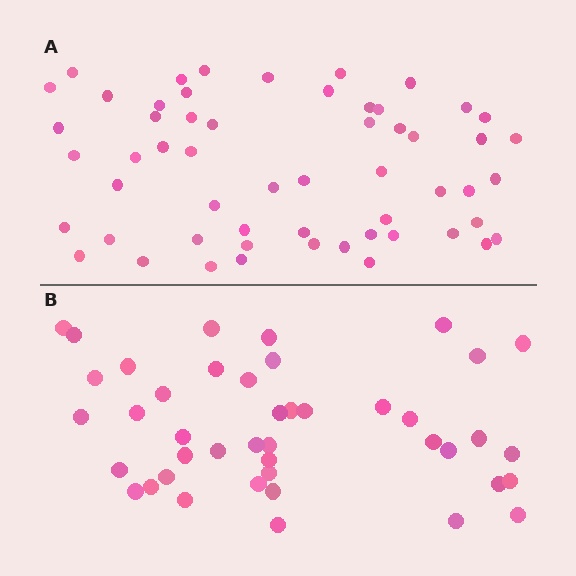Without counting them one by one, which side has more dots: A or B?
Region A (the top region) has more dots.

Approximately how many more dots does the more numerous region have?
Region A has approximately 15 more dots than region B.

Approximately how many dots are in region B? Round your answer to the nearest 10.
About 40 dots. (The exact count is 43, which rounds to 40.)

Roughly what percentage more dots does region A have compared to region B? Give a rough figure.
About 30% more.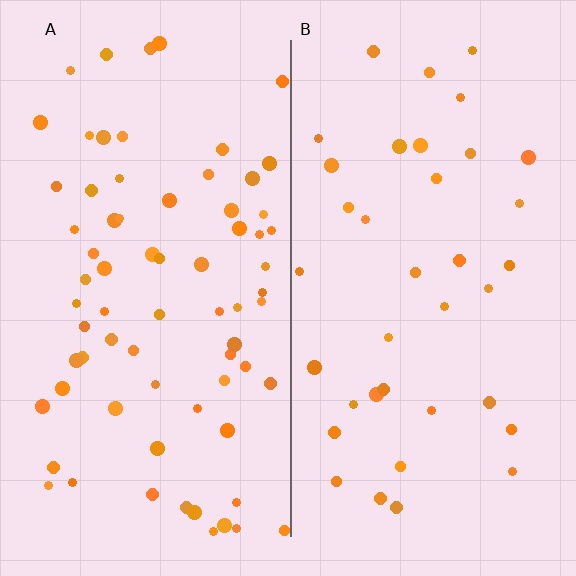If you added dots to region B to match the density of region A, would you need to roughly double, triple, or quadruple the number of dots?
Approximately double.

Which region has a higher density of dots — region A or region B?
A (the left).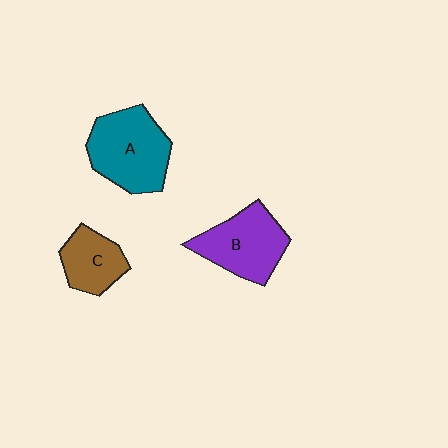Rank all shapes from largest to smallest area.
From largest to smallest: A (teal), B (purple), C (brown).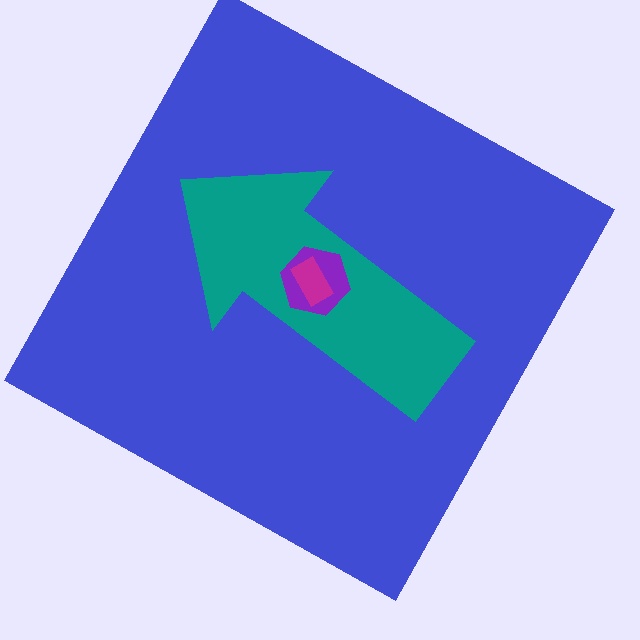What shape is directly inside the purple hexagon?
The magenta rectangle.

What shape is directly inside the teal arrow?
The purple hexagon.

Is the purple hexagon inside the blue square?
Yes.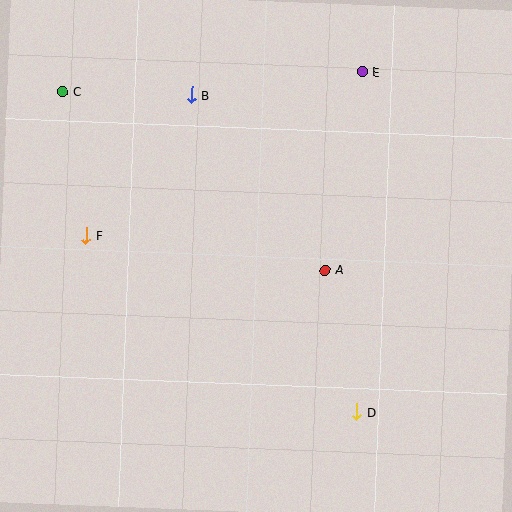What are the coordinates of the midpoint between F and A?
The midpoint between F and A is at (206, 253).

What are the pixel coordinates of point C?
Point C is at (63, 92).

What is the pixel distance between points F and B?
The distance between F and B is 176 pixels.